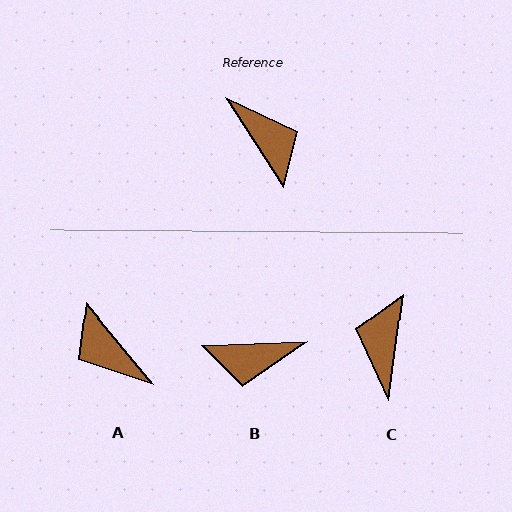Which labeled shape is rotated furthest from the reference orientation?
A, about 173 degrees away.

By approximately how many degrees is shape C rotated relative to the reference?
Approximately 140 degrees counter-clockwise.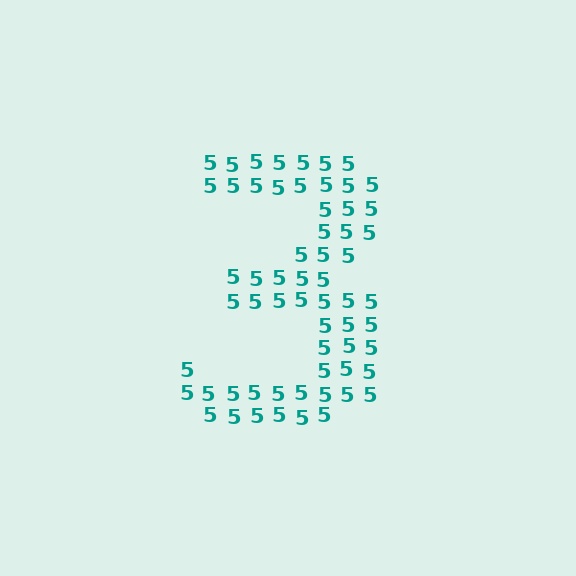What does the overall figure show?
The overall figure shows the digit 3.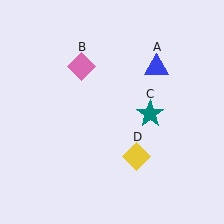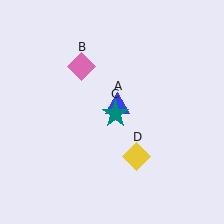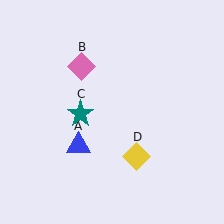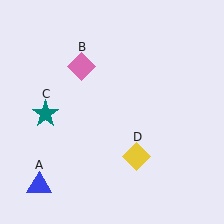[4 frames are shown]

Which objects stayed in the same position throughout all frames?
Pink diamond (object B) and yellow diamond (object D) remained stationary.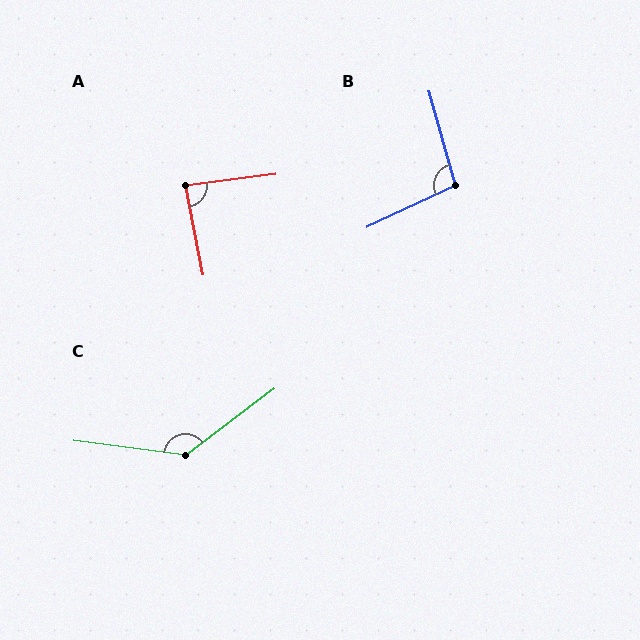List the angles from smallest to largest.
A (86°), B (100°), C (135°).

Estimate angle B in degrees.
Approximately 100 degrees.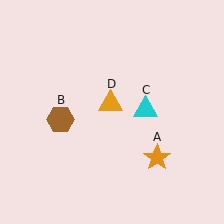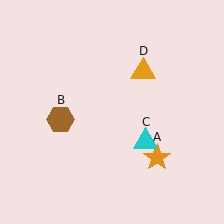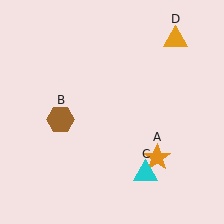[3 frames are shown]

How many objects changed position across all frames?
2 objects changed position: cyan triangle (object C), orange triangle (object D).